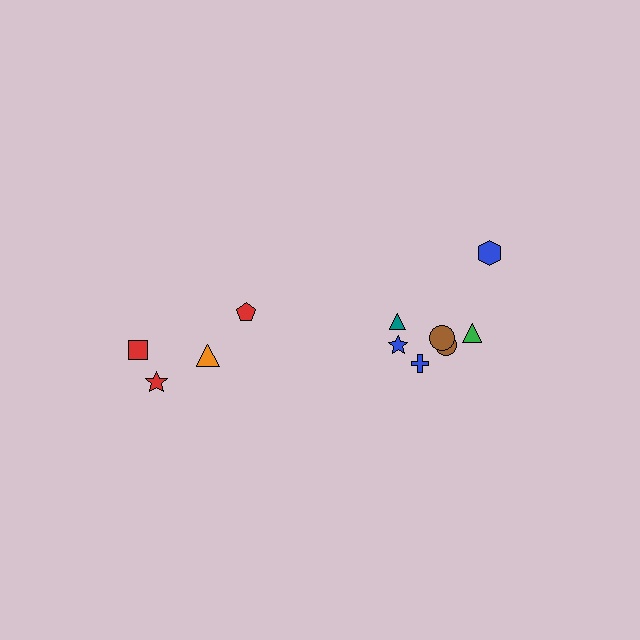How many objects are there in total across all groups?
There are 11 objects.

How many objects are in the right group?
There are 7 objects.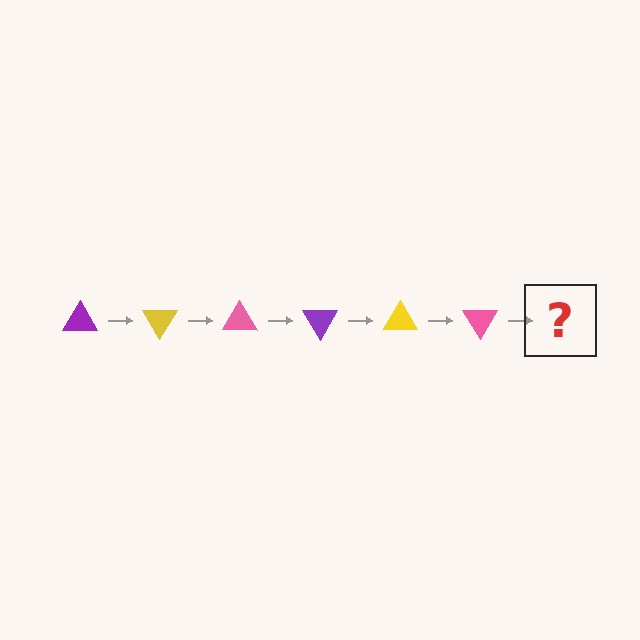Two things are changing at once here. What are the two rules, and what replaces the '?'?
The two rules are that it rotates 60 degrees each step and the color cycles through purple, yellow, and pink. The '?' should be a purple triangle, rotated 360 degrees from the start.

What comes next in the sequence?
The next element should be a purple triangle, rotated 360 degrees from the start.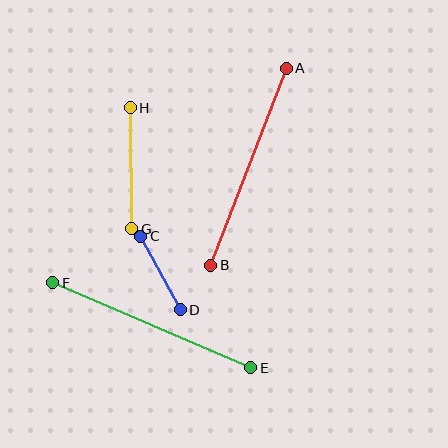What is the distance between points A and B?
The distance is approximately 211 pixels.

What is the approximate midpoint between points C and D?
The midpoint is at approximately (160, 273) pixels.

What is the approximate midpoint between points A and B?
The midpoint is at approximately (248, 167) pixels.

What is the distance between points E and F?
The distance is approximately 215 pixels.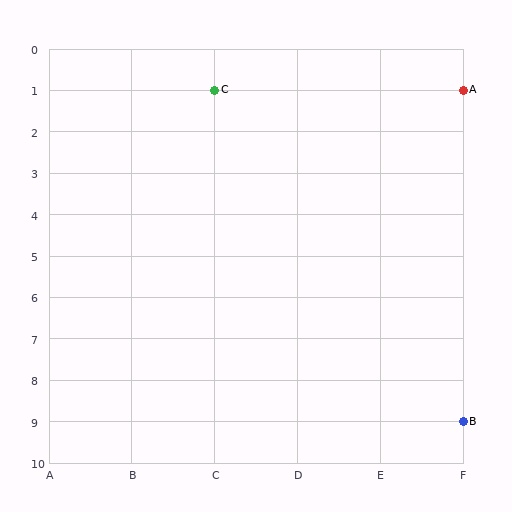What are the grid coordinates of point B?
Point B is at grid coordinates (F, 9).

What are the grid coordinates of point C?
Point C is at grid coordinates (C, 1).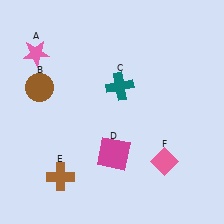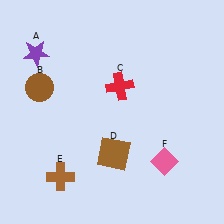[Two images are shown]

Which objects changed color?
A changed from pink to purple. C changed from teal to red. D changed from magenta to brown.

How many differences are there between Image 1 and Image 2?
There are 3 differences between the two images.